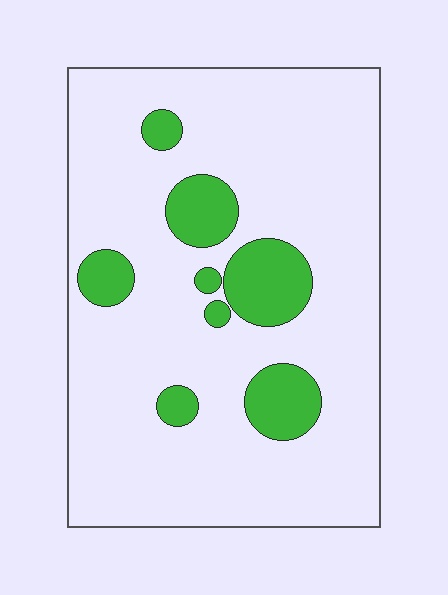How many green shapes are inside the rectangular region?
8.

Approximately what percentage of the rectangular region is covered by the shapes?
Approximately 15%.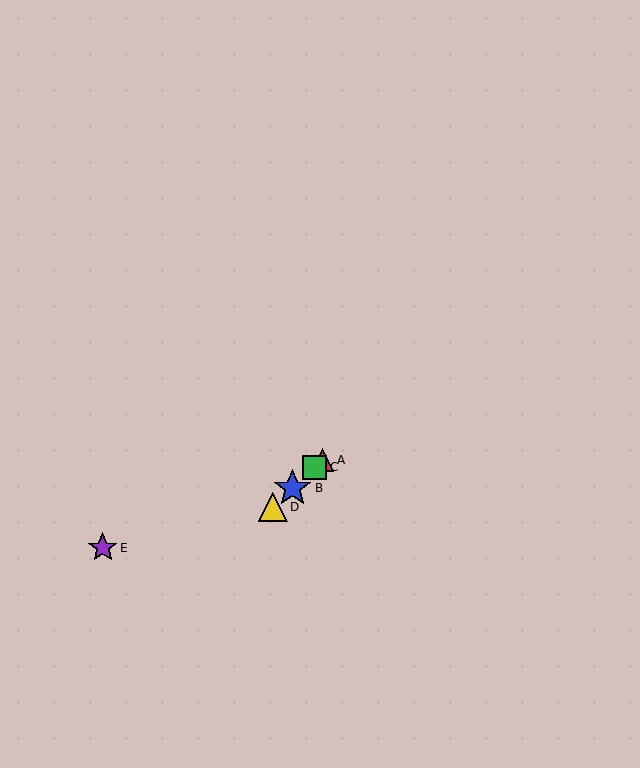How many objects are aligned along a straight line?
4 objects (A, B, C, D) are aligned along a straight line.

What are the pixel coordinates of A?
Object A is at (322, 460).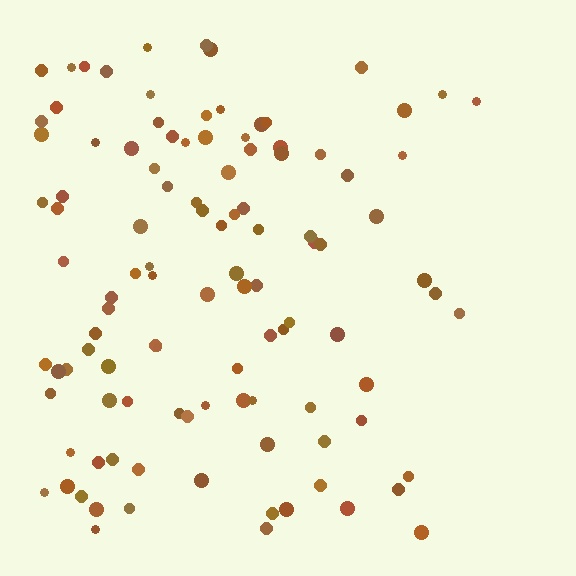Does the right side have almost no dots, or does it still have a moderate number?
Still a moderate number, just noticeably fewer than the left.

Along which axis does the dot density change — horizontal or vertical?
Horizontal.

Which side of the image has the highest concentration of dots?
The left.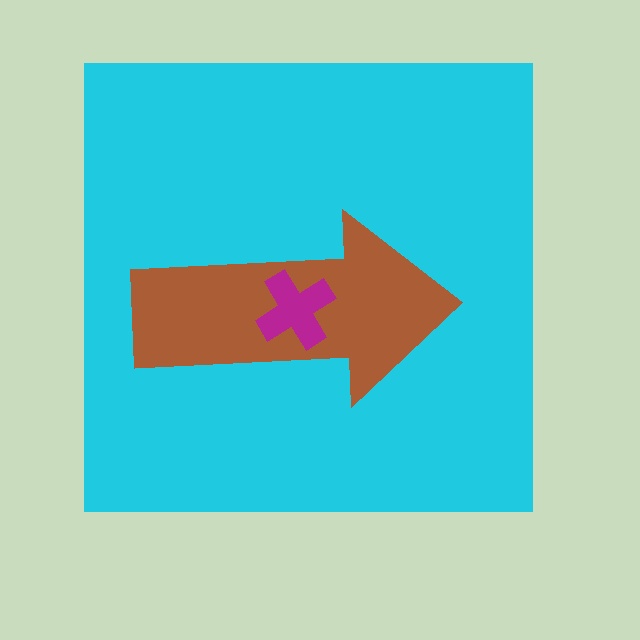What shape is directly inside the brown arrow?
The magenta cross.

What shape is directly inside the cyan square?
The brown arrow.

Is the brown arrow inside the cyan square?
Yes.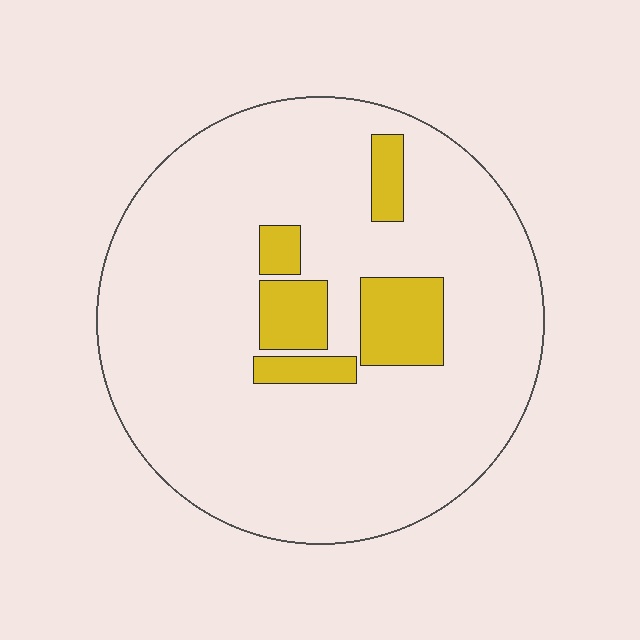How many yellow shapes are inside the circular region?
5.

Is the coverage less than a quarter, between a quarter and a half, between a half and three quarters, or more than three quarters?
Less than a quarter.